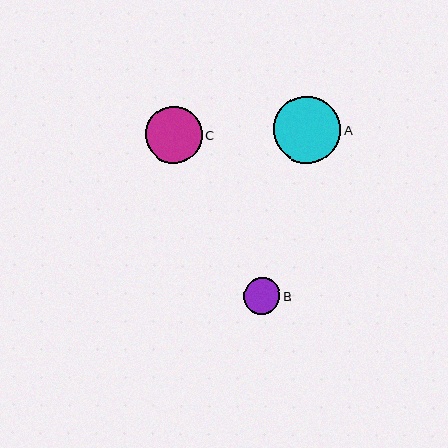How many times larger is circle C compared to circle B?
Circle C is approximately 1.6 times the size of circle B.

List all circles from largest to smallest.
From largest to smallest: A, C, B.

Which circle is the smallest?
Circle B is the smallest with a size of approximately 37 pixels.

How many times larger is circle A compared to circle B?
Circle A is approximately 1.8 times the size of circle B.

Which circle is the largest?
Circle A is the largest with a size of approximately 67 pixels.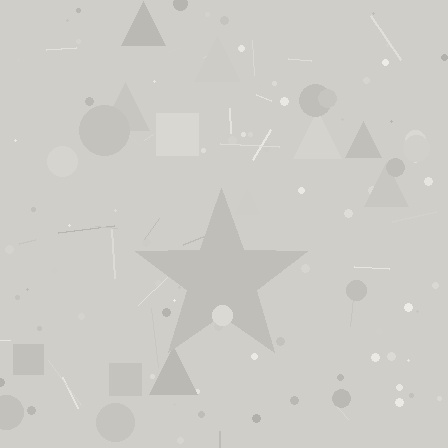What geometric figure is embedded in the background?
A star is embedded in the background.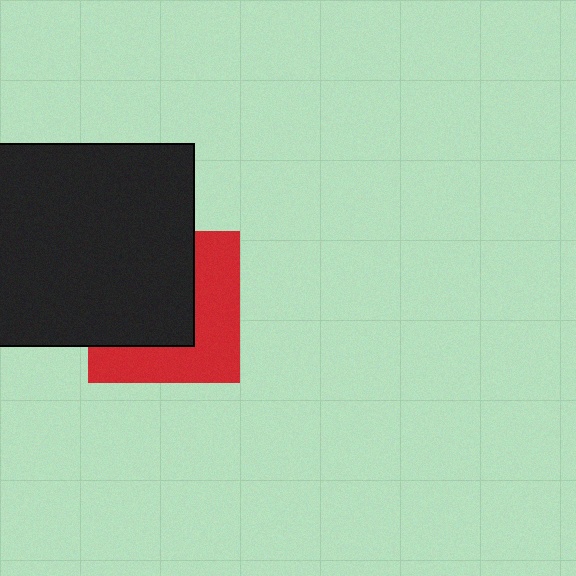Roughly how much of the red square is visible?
About half of it is visible (roughly 46%).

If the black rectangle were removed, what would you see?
You would see the complete red square.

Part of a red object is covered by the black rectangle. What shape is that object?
It is a square.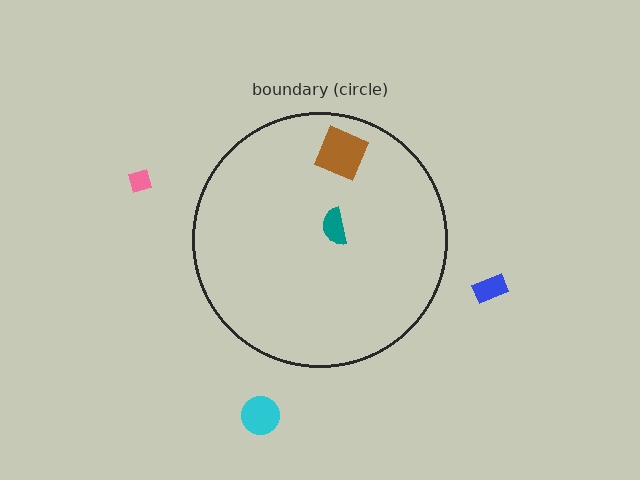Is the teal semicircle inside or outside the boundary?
Inside.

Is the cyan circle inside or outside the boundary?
Outside.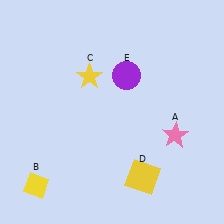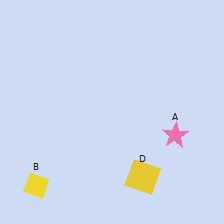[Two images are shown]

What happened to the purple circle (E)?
The purple circle (E) was removed in Image 2. It was in the top-right area of Image 1.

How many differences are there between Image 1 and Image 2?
There are 2 differences between the two images.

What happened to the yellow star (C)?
The yellow star (C) was removed in Image 2. It was in the top-left area of Image 1.